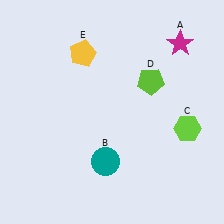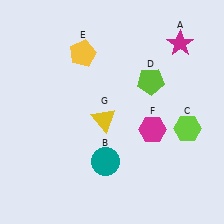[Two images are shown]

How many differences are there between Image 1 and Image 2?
There are 2 differences between the two images.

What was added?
A magenta hexagon (F), a yellow triangle (G) were added in Image 2.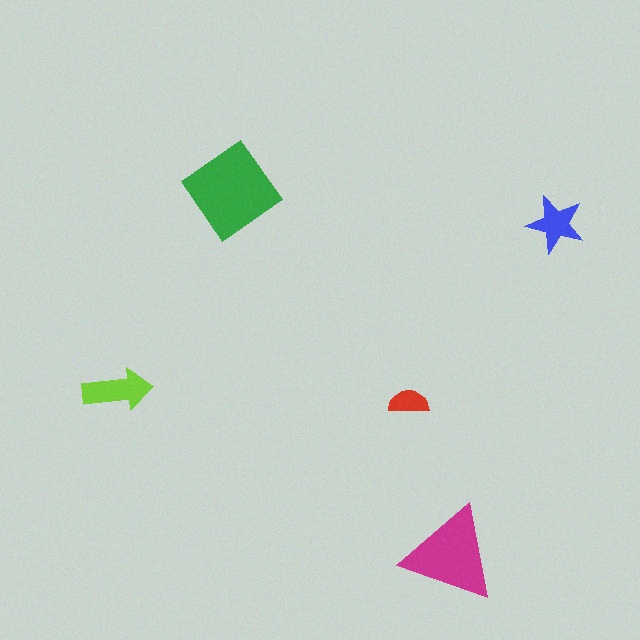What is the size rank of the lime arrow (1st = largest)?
3rd.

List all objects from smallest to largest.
The red semicircle, the blue star, the lime arrow, the magenta triangle, the green diamond.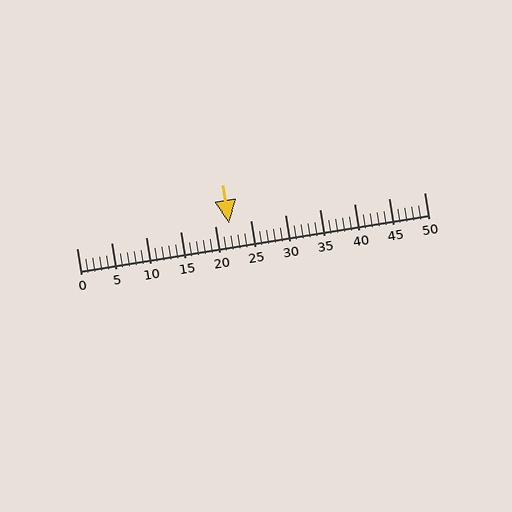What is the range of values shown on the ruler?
The ruler shows values from 0 to 50.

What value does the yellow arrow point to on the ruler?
The yellow arrow points to approximately 22.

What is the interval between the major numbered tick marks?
The major tick marks are spaced 5 units apart.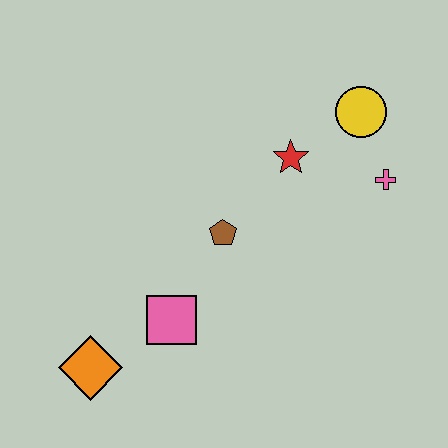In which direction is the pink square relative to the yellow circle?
The pink square is below the yellow circle.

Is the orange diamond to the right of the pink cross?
No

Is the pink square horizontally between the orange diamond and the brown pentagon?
Yes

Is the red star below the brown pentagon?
No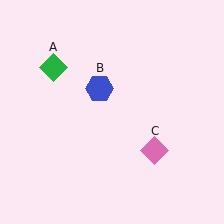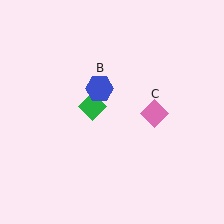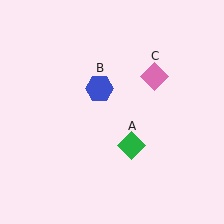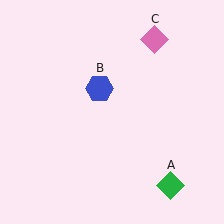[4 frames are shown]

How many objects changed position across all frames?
2 objects changed position: green diamond (object A), pink diamond (object C).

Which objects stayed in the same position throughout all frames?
Blue hexagon (object B) remained stationary.